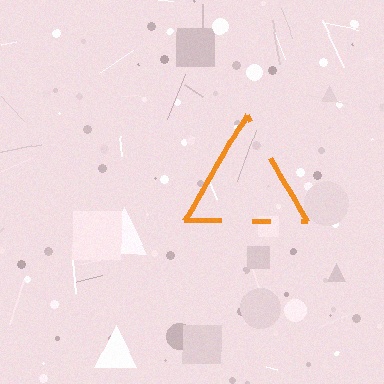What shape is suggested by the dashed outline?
The dashed outline suggests a triangle.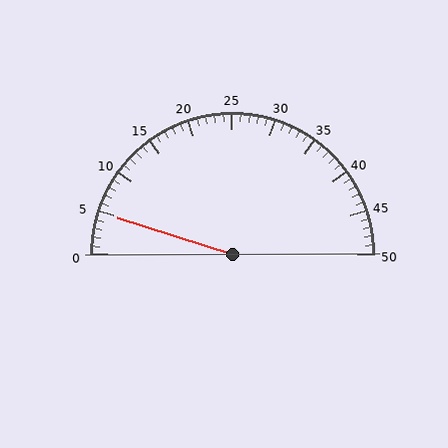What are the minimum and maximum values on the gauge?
The gauge ranges from 0 to 50.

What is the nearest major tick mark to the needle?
The nearest major tick mark is 5.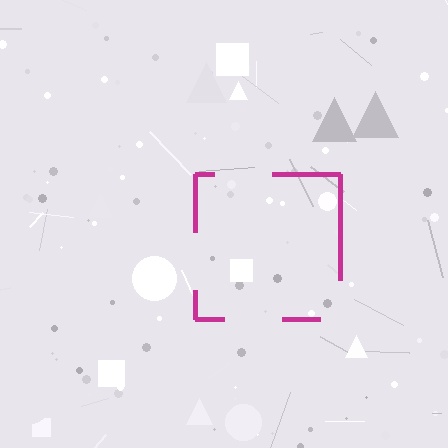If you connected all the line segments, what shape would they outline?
They would outline a square.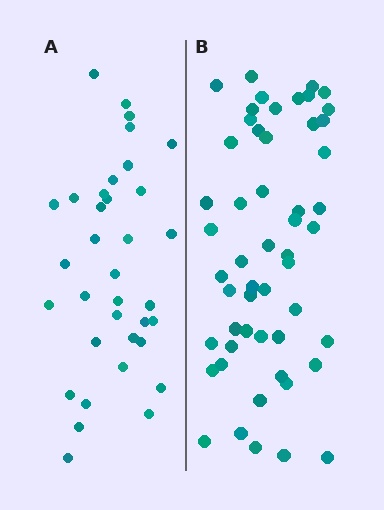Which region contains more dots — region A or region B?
Region B (the right region) has more dots.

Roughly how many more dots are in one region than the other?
Region B has approximately 20 more dots than region A.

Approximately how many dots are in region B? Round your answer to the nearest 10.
About 50 dots. (The exact count is 53, which rounds to 50.)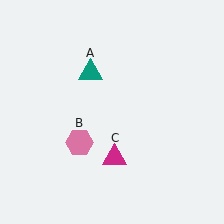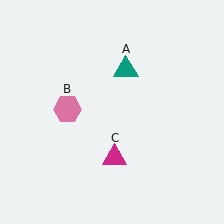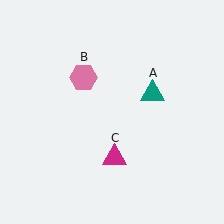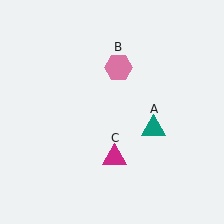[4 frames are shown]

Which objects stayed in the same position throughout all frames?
Magenta triangle (object C) remained stationary.